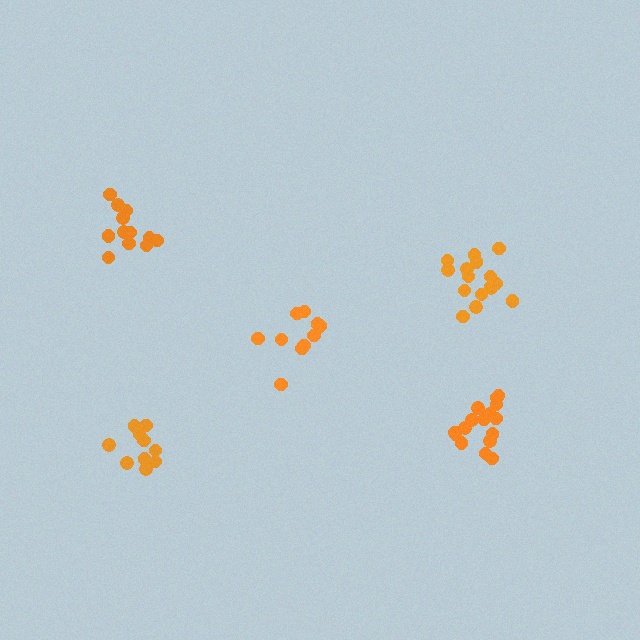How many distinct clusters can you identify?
There are 5 distinct clusters.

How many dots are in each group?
Group 1: 12 dots, Group 2: 16 dots, Group 3: 10 dots, Group 4: 16 dots, Group 5: 10 dots (64 total).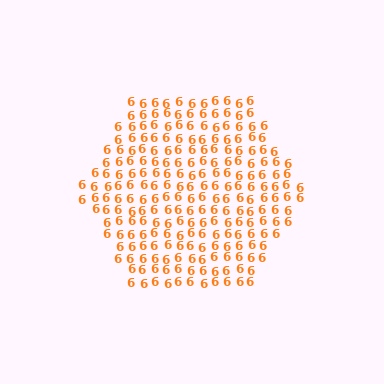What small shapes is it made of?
It is made of small digit 6's.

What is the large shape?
The large shape is a hexagon.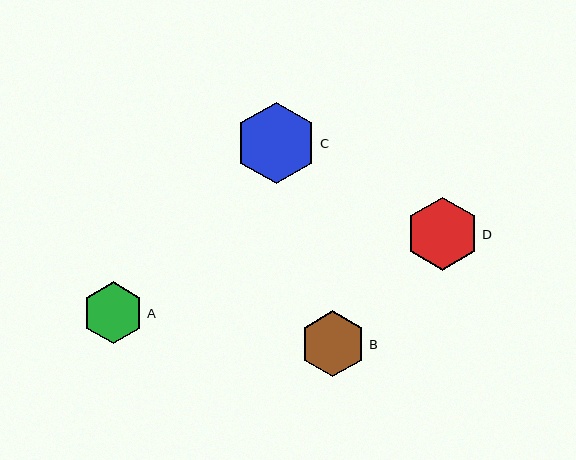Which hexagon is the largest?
Hexagon C is the largest with a size of approximately 82 pixels.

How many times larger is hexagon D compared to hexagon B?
Hexagon D is approximately 1.1 times the size of hexagon B.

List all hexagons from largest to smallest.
From largest to smallest: C, D, B, A.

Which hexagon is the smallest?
Hexagon A is the smallest with a size of approximately 62 pixels.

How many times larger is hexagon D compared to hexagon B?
Hexagon D is approximately 1.1 times the size of hexagon B.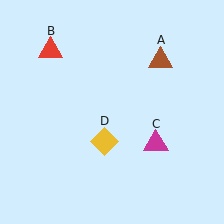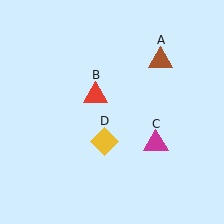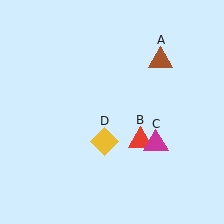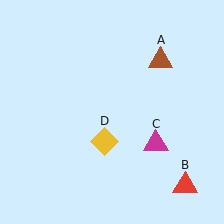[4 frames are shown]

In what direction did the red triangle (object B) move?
The red triangle (object B) moved down and to the right.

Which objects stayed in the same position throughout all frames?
Brown triangle (object A) and magenta triangle (object C) and yellow diamond (object D) remained stationary.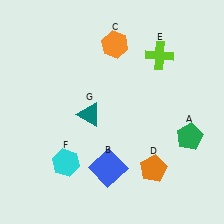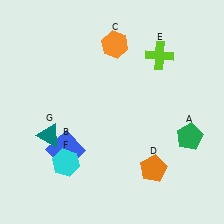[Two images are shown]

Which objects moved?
The objects that moved are: the blue square (B), the teal triangle (G).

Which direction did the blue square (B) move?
The blue square (B) moved left.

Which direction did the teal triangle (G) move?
The teal triangle (G) moved left.